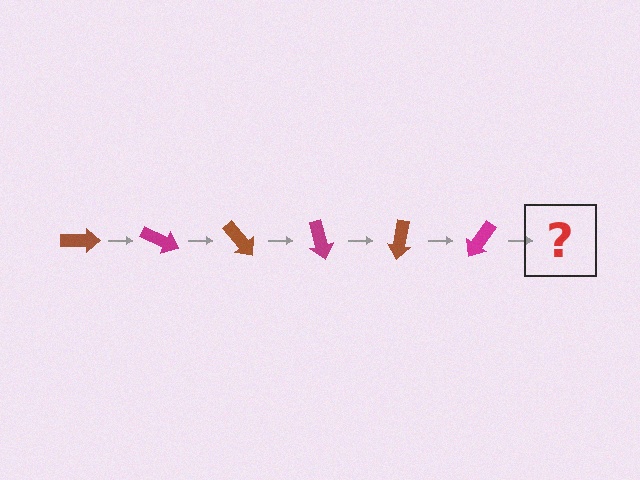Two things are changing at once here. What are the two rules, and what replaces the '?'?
The two rules are that it rotates 25 degrees each step and the color cycles through brown and magenta. The '?' should be a brown arrow, rotated 150 degrees from the start.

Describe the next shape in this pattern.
It should be a brown arrow, rotated 150 degrees from the start.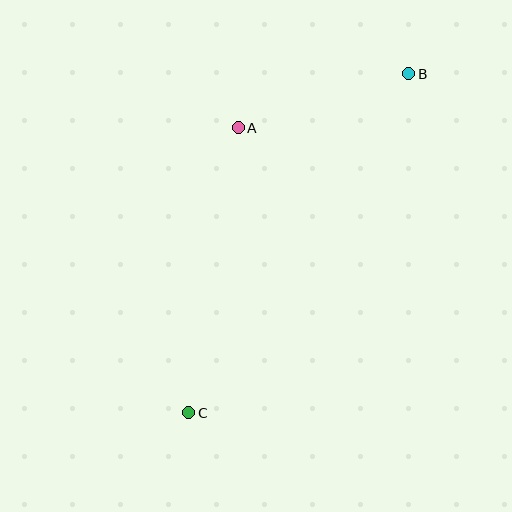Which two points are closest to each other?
Points A and B are closest to each other.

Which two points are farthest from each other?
Points B and C are farthest from each other.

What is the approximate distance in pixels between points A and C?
The distance between A and C is approximately 289 pixels.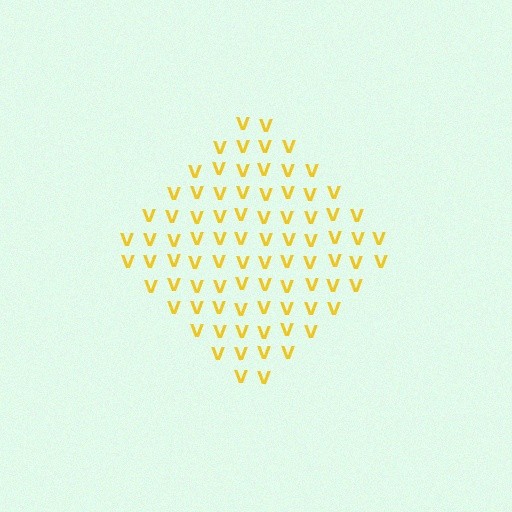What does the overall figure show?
The overall figure shows a diamond.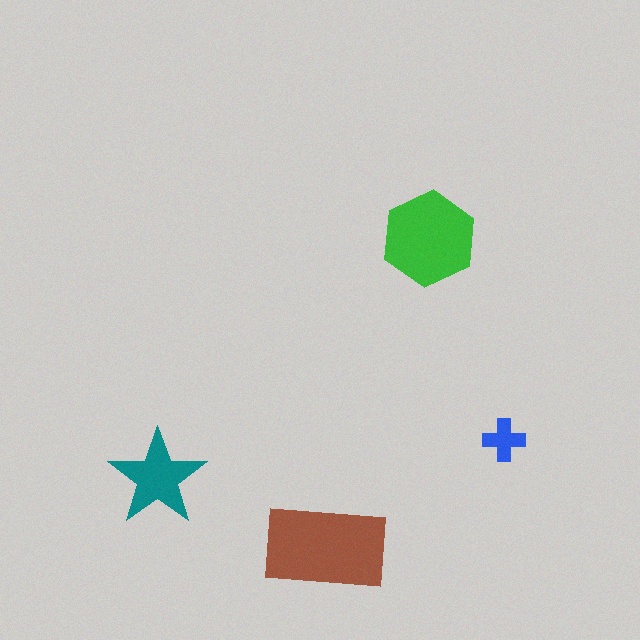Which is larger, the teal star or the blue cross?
The teal star.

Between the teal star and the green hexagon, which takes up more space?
The green hexagon.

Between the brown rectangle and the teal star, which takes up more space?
The brown rectangle.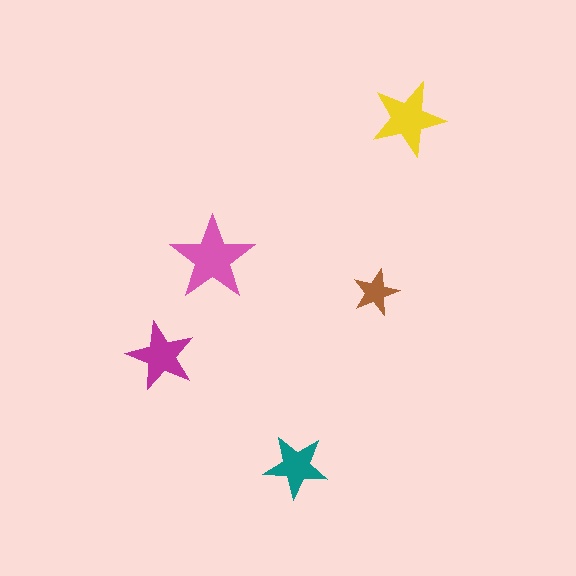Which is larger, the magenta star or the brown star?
The magenta one.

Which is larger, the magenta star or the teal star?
The magenta one.